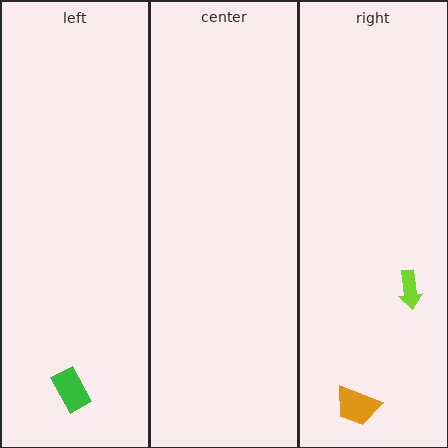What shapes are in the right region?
The orange trapezoid, the lime arrow.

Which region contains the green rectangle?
The left region.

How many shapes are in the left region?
1.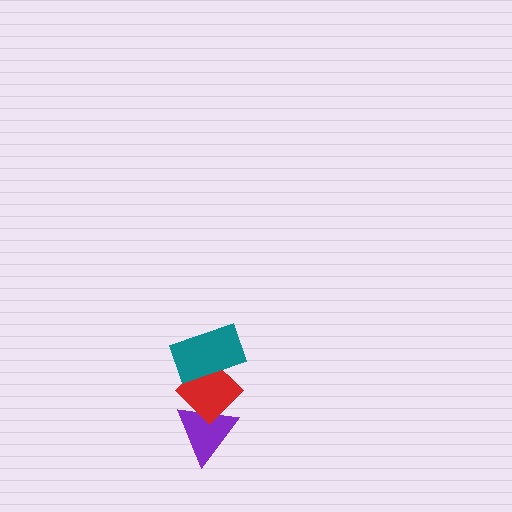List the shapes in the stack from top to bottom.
From top to bottom: the teal rectangle, the red diamond, the purple triangle.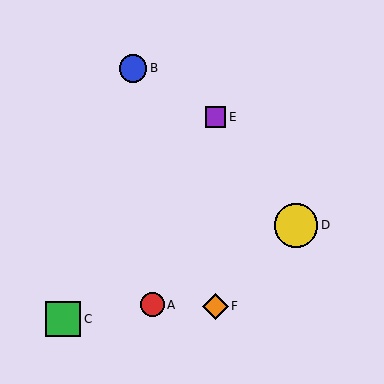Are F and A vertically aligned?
No, F is at x≈216 and A is at x≈152.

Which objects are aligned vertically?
Objects E, F are aligned vertically.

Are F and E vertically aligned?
Yes, both are at x≈216.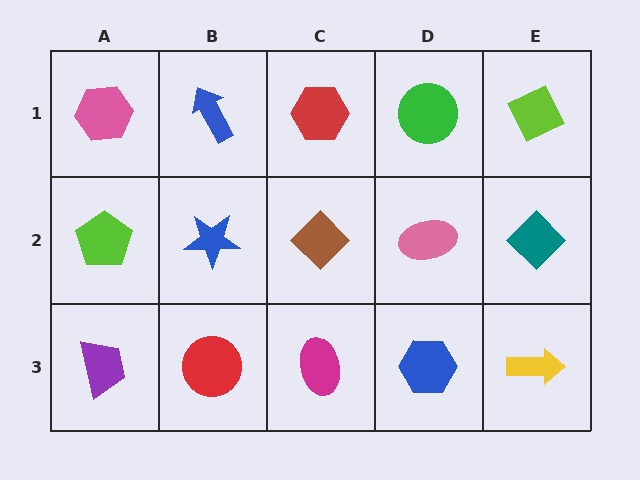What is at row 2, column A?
A lime pentagon.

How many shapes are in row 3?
5 shapes.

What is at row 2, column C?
A brown diamond.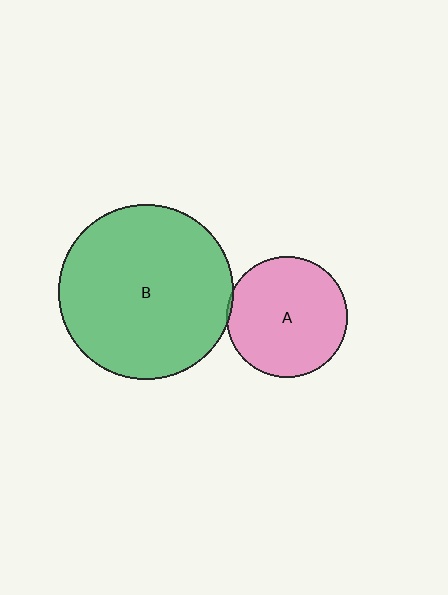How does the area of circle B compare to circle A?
Approximately 2.1 times.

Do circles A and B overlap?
Yes.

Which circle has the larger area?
Circle B (green).